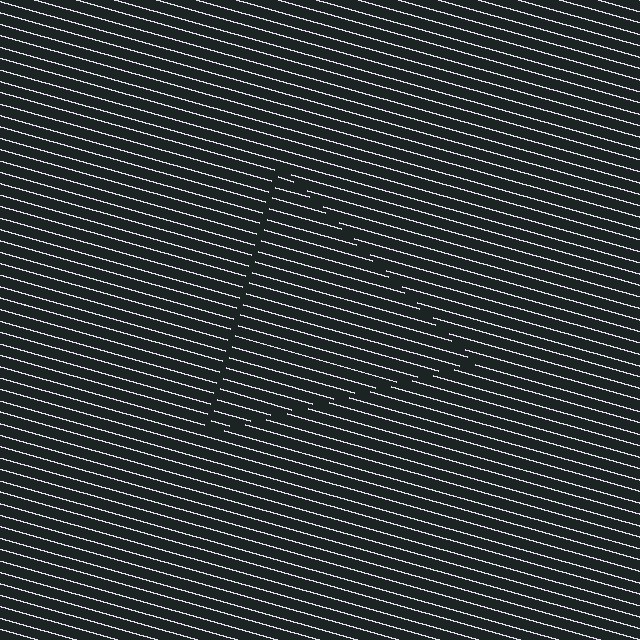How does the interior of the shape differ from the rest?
The interior of the shape contains the same grating, shifted by half a period — the contour is defined by the phase discontinuity where line-ends from the inner and outer gratings abut.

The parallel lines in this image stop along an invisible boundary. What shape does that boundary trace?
An illusory triangle. The interior of the shape contains the same grating, shifted by half a period — the contour is defined by the phase discontinuity where line-ends from the inner and outer gratings abut.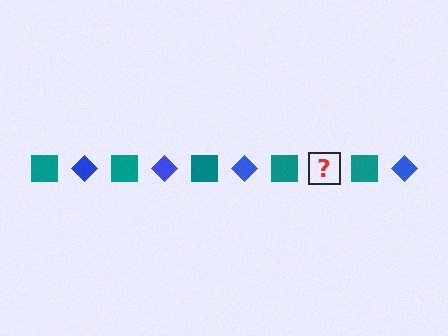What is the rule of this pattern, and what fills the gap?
The rule is that the pattern alternates between teal square and blue diamond. The gap should be filled with a blue diamond.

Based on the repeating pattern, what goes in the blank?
The blank should be a blue diamond.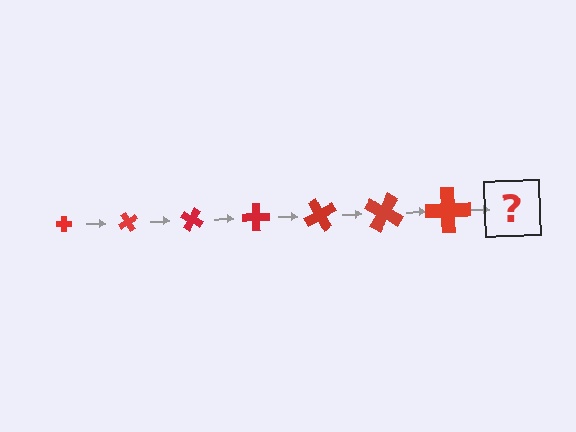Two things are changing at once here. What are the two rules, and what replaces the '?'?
The two rules are that the cross grows larger each step and it rotates 60 degrees each step. The '?' should be a cross, larger than the previous one and rotated 420 degrees from the start.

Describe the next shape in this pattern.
It should be a cross, larger than the previous one and rotated 420 degrees from the start.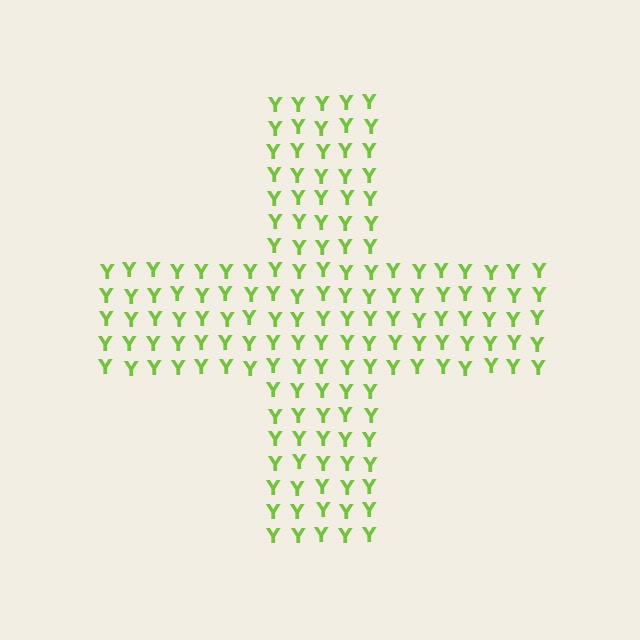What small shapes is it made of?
It is made of small letter Y's.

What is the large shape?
The large shape is a cross.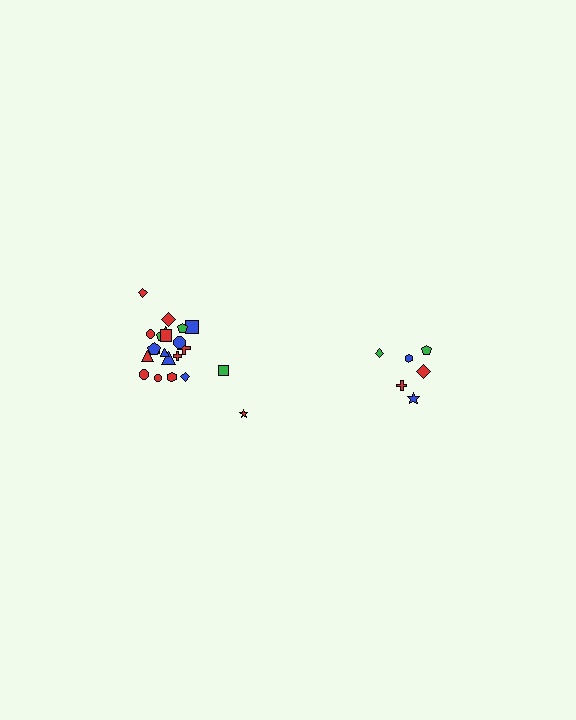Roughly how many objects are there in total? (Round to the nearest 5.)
Roughly 30 objects in total.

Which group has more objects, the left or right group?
The left group.